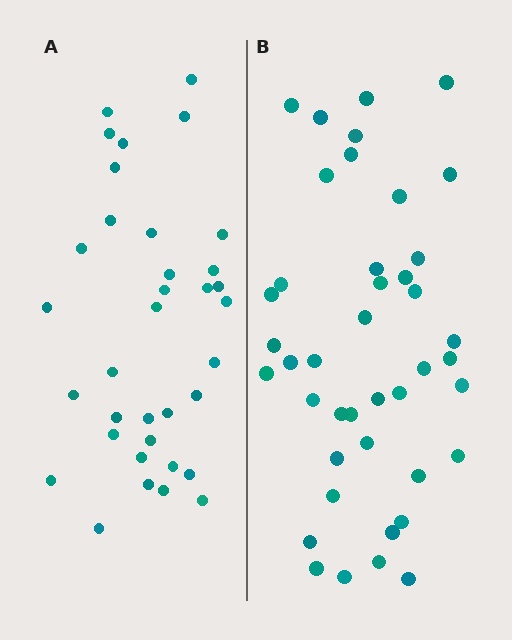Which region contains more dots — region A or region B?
Region B (the right region) has more dots.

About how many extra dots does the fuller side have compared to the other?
Region B has roughly 8 or so more dots than region A.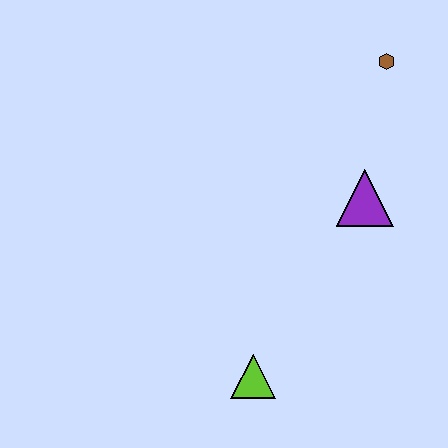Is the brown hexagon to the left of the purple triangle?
No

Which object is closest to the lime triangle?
The purple triangle is closest to the lime triangle.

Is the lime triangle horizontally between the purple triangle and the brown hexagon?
No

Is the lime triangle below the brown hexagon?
Yes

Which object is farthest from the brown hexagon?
The lime triangle is farthest from the brown hexagon.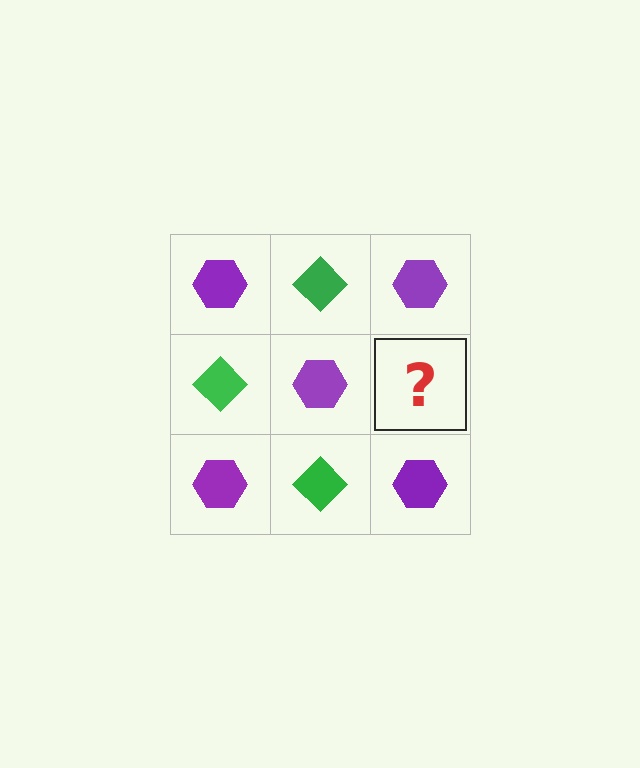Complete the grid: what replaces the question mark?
The question mark should be replaced with a green diamond.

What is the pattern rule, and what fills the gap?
The rule is that it alternates purple hexagon and green diamond in a checkerboard pattern. The gap should be filled with a green diamond.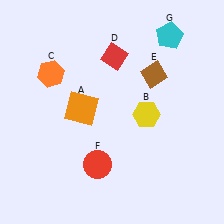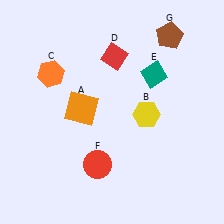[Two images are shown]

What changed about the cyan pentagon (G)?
In Image 1, G is cyan. In Image 2, it changed to brown.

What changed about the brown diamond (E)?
In Image 1, E is brown. In Image 2, it changed to teal.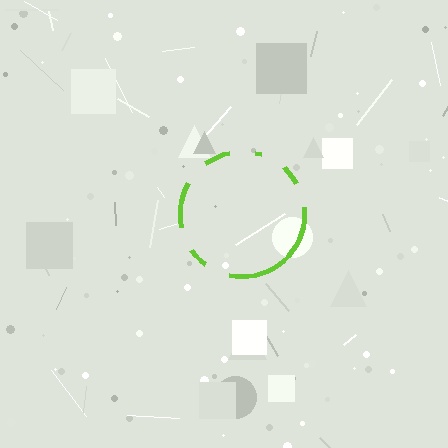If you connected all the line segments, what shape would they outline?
They would outline a circle.